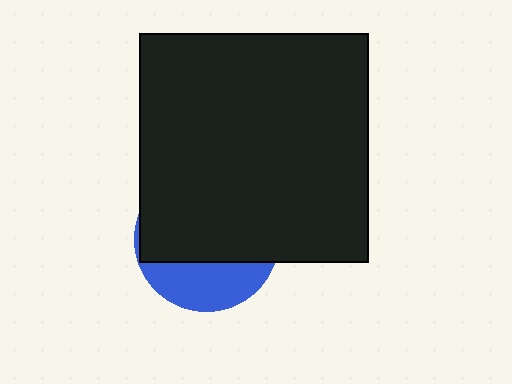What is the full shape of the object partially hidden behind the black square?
The partially hidden object is a blue circle.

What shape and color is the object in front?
The object in front is a black square.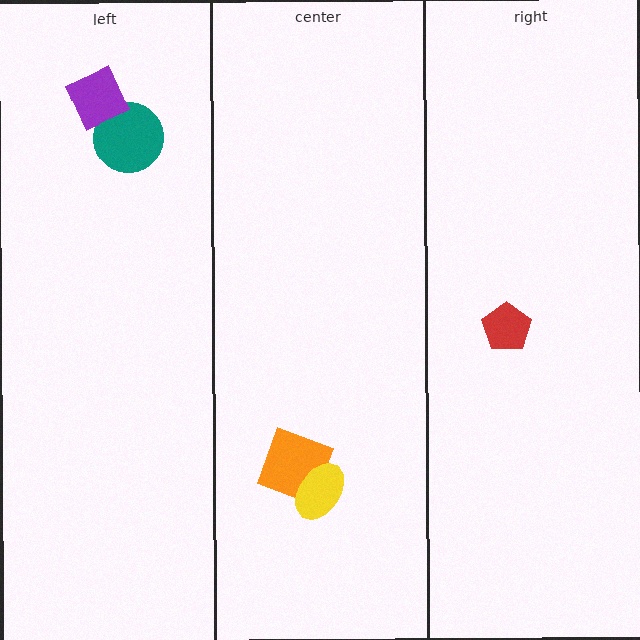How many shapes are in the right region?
1.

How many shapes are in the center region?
2.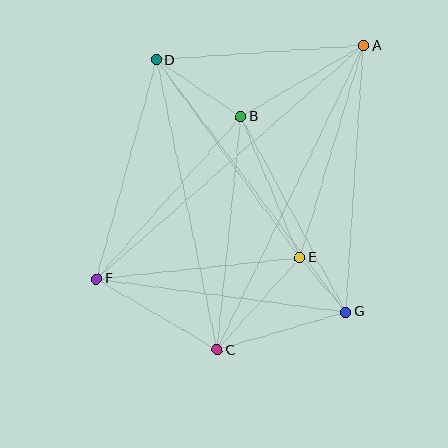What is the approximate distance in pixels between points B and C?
The distance between B and C is approximately 234 pixels.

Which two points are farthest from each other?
Points A and F are farthest from each other.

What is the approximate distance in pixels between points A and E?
The distance between A and E is approximately 221 pixels.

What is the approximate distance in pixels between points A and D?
The distance between A and D is approximately 207 pixels.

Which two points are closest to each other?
Points E and G are closest to each other.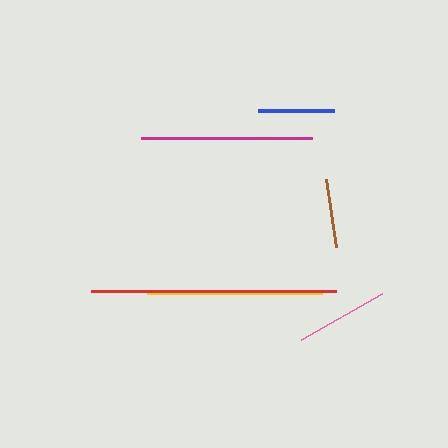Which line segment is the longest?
The red line is the longest at approximately 244 pixels.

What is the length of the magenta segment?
The magenta segment is approximately 171 pixels long.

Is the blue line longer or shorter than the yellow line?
The yellow line is longer than the blue line.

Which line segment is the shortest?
The brown line is the shortest at approximately 69 pixels.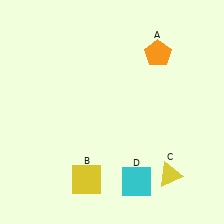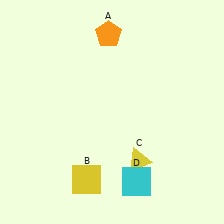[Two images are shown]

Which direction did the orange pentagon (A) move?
The orange pentagon (A) moved left.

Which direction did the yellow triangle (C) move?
The yellow triangle (C) moved left.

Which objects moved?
The objects that moved are: the orange pentagon (A), the yellow triangle (C).